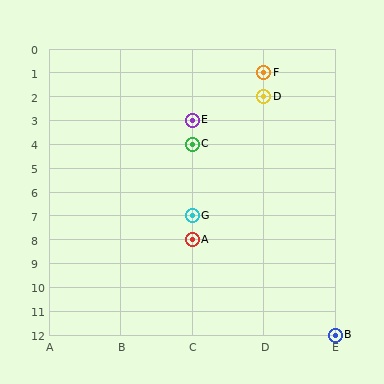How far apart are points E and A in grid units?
Points E and A are 5 rows apart.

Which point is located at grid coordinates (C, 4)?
Point C is at (C, 4).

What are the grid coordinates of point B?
Point B is at grid coordinates (E, 12).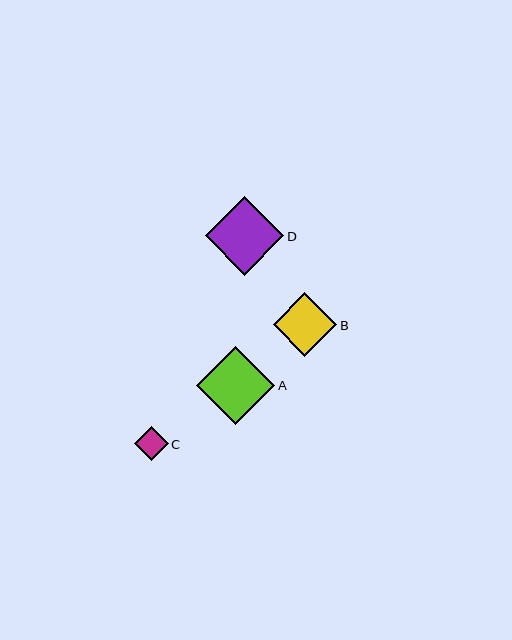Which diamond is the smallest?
Diamond C is the smallest with a size of approximately 33 pixels.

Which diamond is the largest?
Diamond D is the largest with a size of approximately 79 pixels.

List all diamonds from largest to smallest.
From largest to smallest: D, A, B, C.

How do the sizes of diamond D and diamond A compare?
Diamond D and diamond A are approximately the same size.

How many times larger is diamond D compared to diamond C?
Diamond D is approximately 2.4 times the size of diamond C.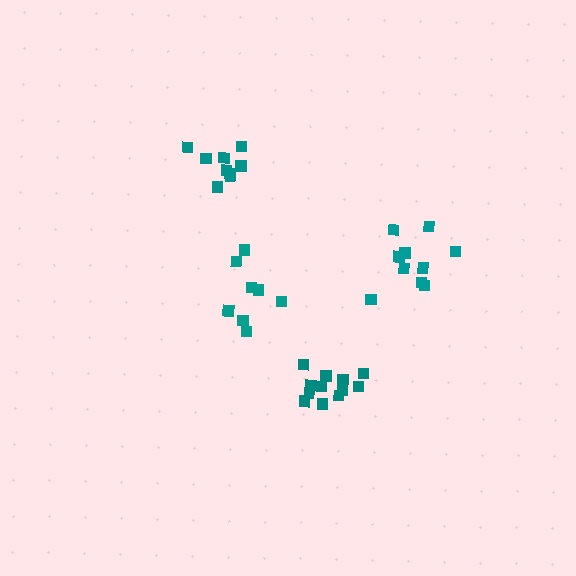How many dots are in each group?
Group 1: 8 dots, Group 2: 12 dots, Group 3: 10 dots, Group 4: 9 dots (39 total).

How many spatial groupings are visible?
There are 4 spatial groupings.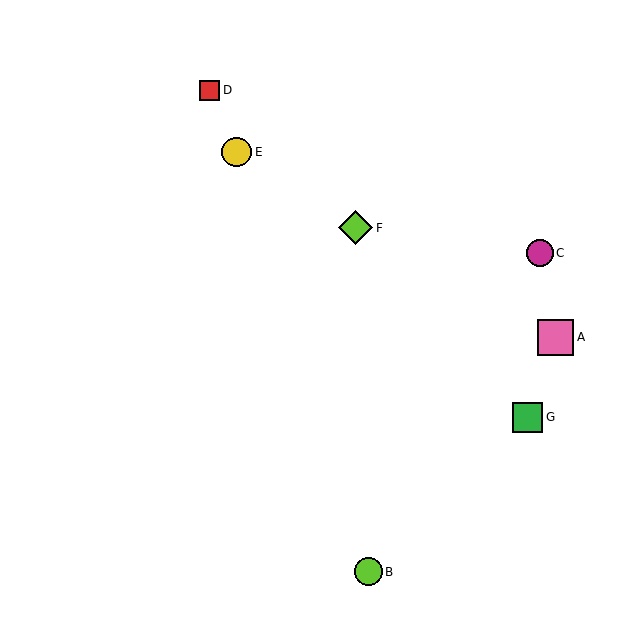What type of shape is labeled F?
Shape F is a lime diamond.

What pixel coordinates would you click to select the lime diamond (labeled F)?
Click at (356, 228) to select the lime diamond F.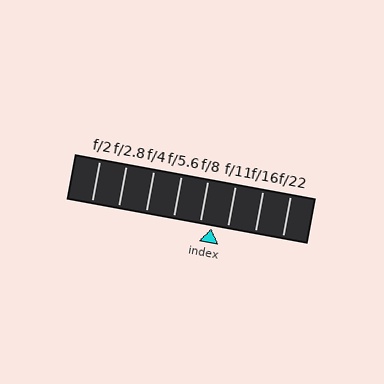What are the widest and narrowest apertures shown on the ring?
The widest aperture shown is f/2 and the narrowest is f/22.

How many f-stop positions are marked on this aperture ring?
There are 8 f-stop positions marked.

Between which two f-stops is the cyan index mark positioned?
The index mark is between f/8 and f/11.